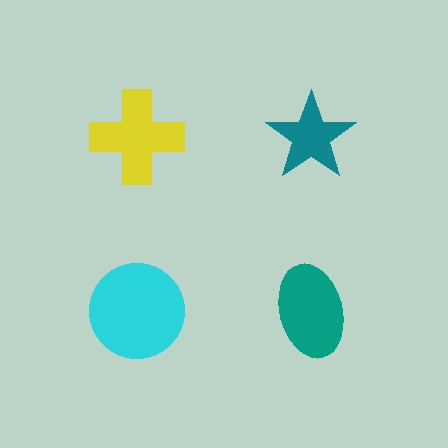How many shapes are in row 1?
2 shapes.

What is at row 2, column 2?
A teal ellipse.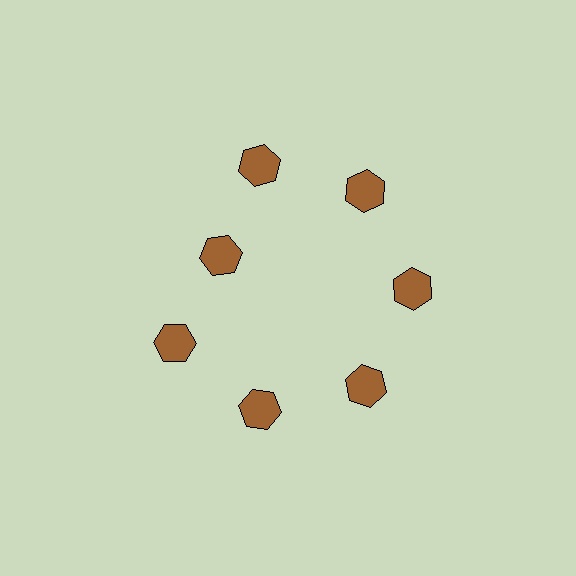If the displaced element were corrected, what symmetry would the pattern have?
It would have 7-fold rotational symmetry — the pattern would map onto itself every 51 degrees.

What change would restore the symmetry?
The symmetry would be restored by moving it outward, back onto the ring so that all 7 hexagons sit at equal angles and equal distance from the center.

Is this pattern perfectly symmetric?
No. The 7 brown hexagons are arranged in a ring, but one element near the 10 o'clock position is pulled inward toward the center, breaking the 7-fold rotational symmetry.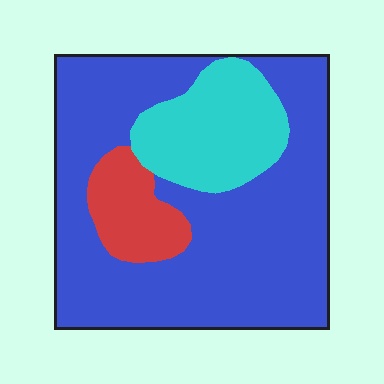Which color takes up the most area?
Blue, at roughly 70%.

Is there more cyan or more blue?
Blue.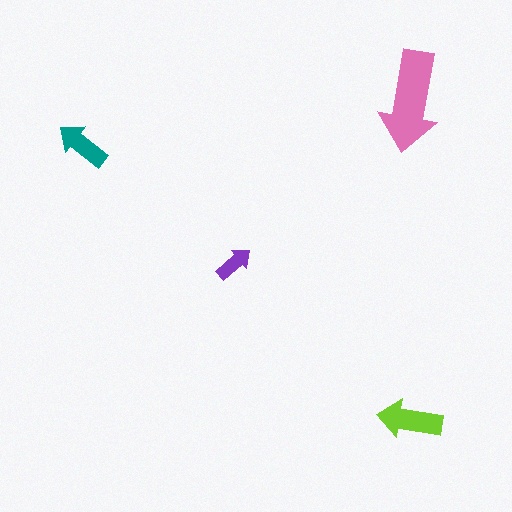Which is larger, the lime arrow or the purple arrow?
The lime one.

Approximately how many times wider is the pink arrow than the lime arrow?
About 1.5 times wider.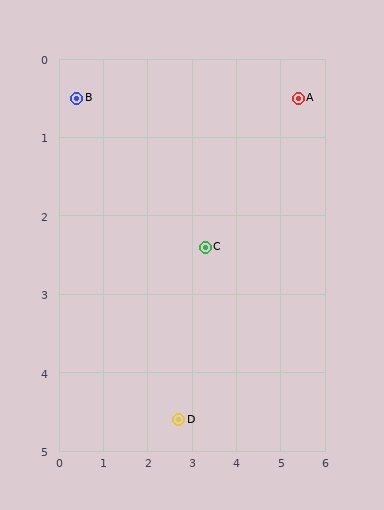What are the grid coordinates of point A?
Point A is at approximately (5.4, 0.5).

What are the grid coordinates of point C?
Point C is at approximately (3.3, 2.4).